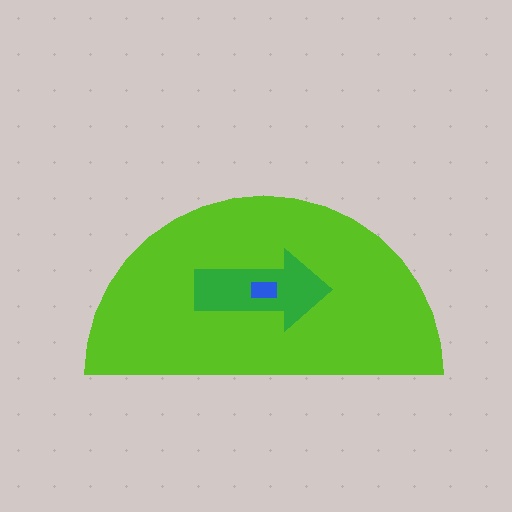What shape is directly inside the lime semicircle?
The green arrow.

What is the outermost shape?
The lime semicircle.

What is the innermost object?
The blue rectangle.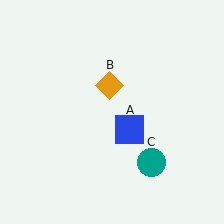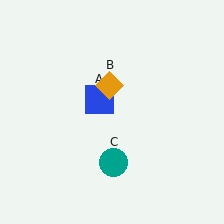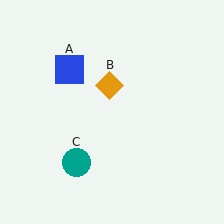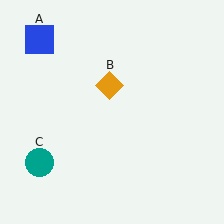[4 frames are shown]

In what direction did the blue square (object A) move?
The blue square (object A) moved up and to the left.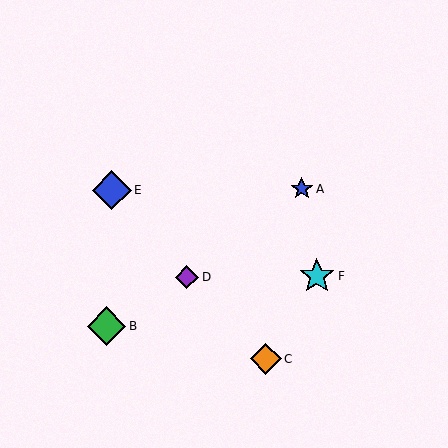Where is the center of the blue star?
The center of the blue star is at (302, 189).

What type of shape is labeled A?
Shape A is a blue star.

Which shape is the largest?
The blue diamond (labeled E) is the largest.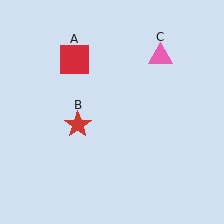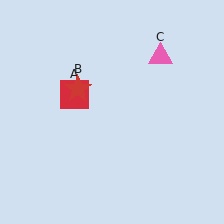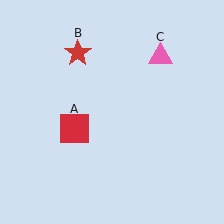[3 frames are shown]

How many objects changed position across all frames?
2 objects changed position: red square (object A), red star (object B).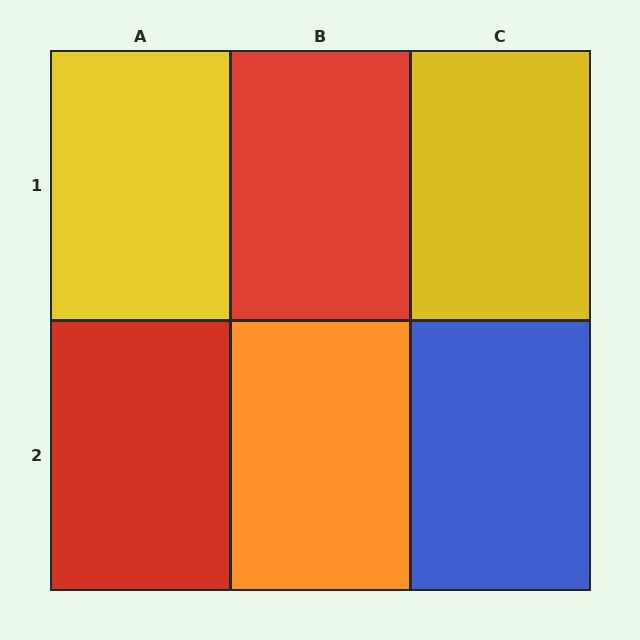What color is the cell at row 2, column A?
Red.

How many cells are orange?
1 cell is orange.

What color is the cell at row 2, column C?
Blue.